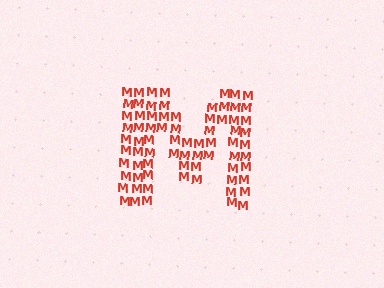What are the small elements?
The small elements are letter M's.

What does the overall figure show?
The overall figure shows the letter M.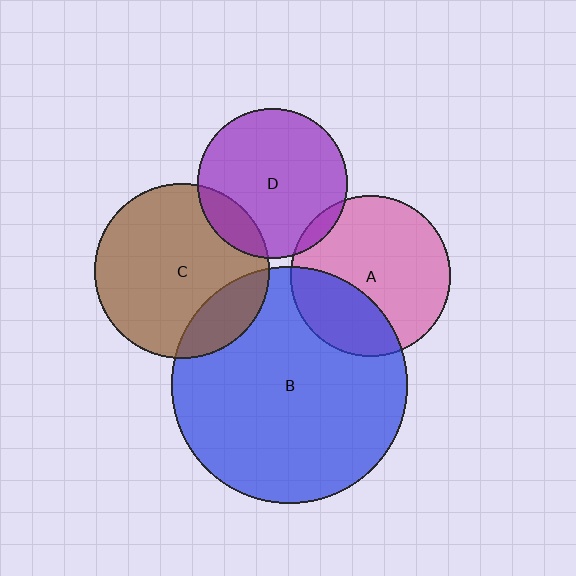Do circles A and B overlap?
Yes.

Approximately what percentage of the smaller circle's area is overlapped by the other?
Approximately 30%.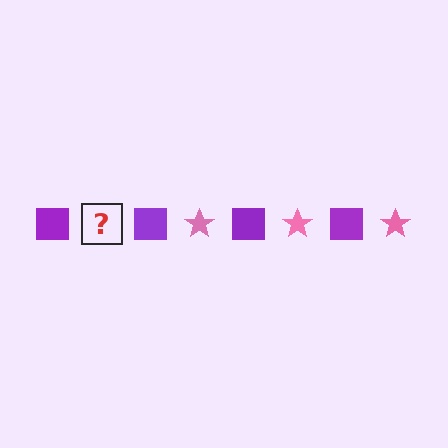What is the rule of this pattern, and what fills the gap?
The rule is that the pattern alternates between purple square and pink star. The gap should be filled with a pink star.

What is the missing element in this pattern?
The missing element is a pink star.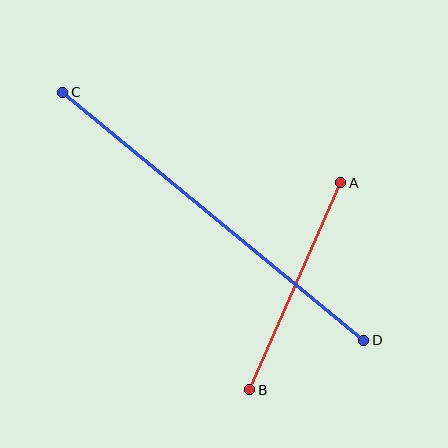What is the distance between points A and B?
The distance is approximately 226 pixels.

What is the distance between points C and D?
The distance is approximately 390 pixels.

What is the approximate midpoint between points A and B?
The midpoint is at approximately (295, 286) pixels.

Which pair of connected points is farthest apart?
Points C and D are farthest apart.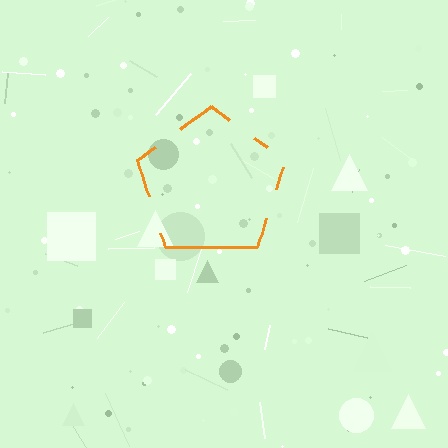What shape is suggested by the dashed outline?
The dashed outline suggests a pentagon.